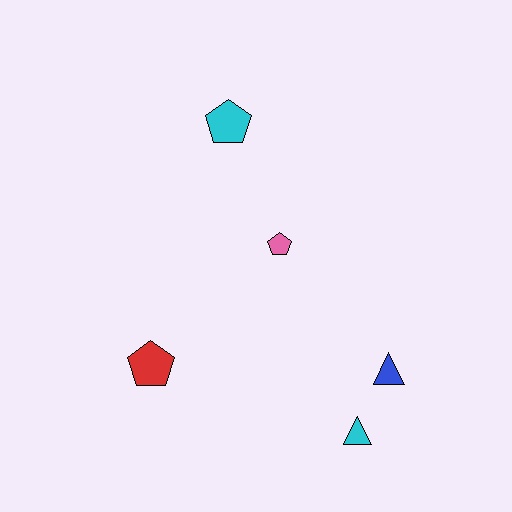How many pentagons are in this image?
There are 3 pentagons.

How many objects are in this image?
There are 5 objects.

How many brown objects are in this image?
There are no brown objects.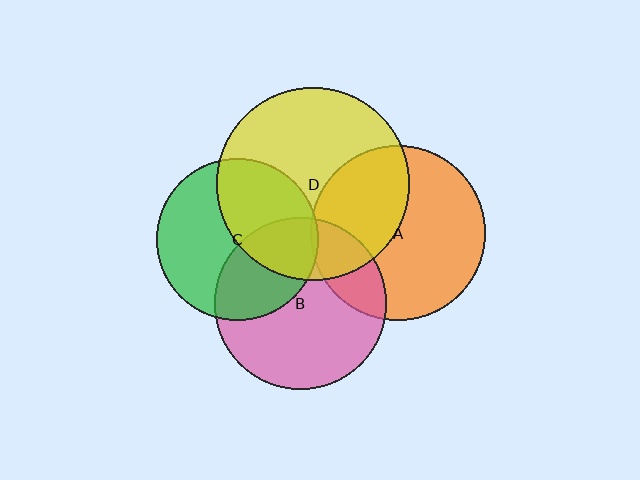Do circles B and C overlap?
Yes.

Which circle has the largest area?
Circle D (yellow).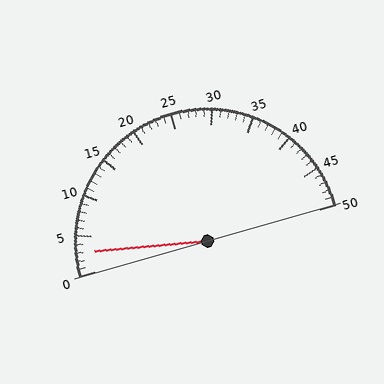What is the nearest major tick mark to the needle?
The nearest major tick mark is 5.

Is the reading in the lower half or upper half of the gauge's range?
The reading is in the lower half of the range (0 to 50).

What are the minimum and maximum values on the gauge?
The gauge ranges from 0 to 50.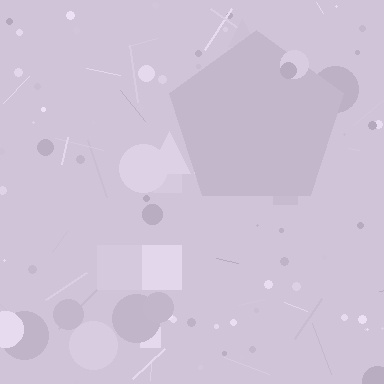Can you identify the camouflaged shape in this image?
The camouflaged shape is a pentagon.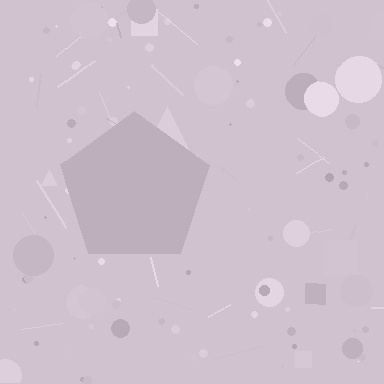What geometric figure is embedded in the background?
A pentagon is embedded in the background.